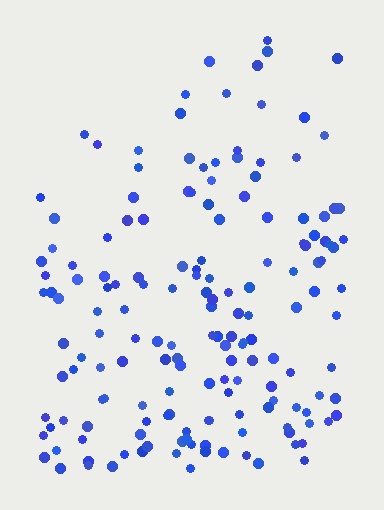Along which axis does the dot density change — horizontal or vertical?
Vertical.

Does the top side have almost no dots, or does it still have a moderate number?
Still a moderate number, just noticeably fewer than the bottom.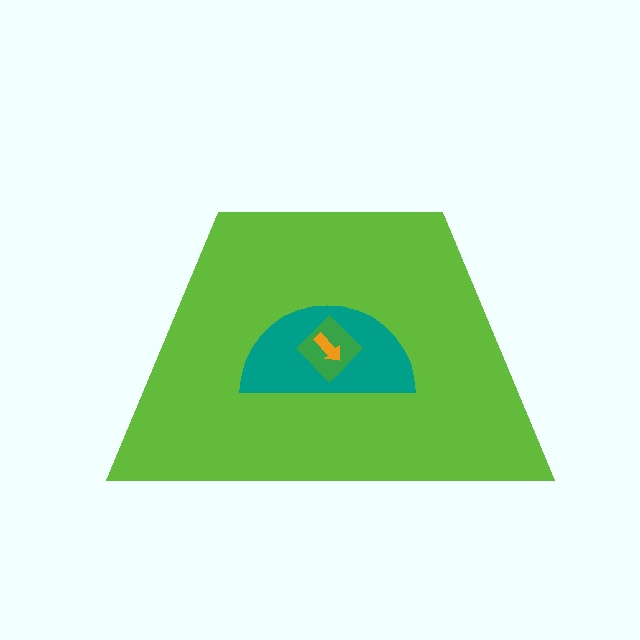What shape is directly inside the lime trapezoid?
The teal semicircle.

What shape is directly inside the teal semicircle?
The green diamond.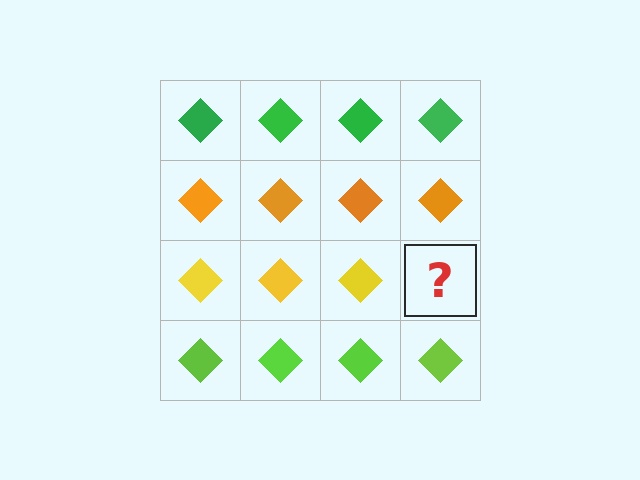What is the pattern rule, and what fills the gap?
The rule is that each row has a consistent color. The gap should be filled with a yellow diamond.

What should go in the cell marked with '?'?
The missing cell should contain a yellow diamond.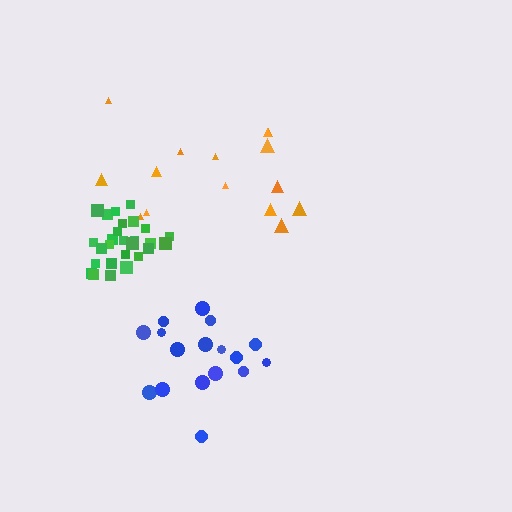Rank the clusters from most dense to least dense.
green, blue, orange.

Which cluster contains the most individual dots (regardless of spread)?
Green (27).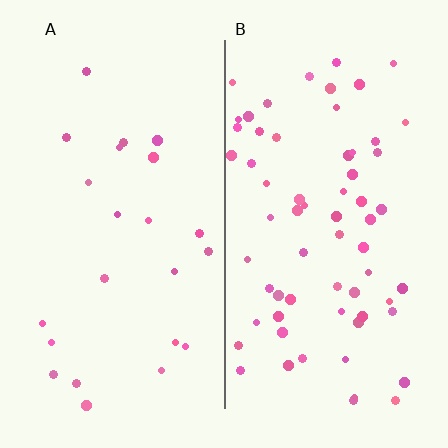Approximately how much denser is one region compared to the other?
Approximately 2.8× — region B over region A.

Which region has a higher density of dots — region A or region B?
B (the right).